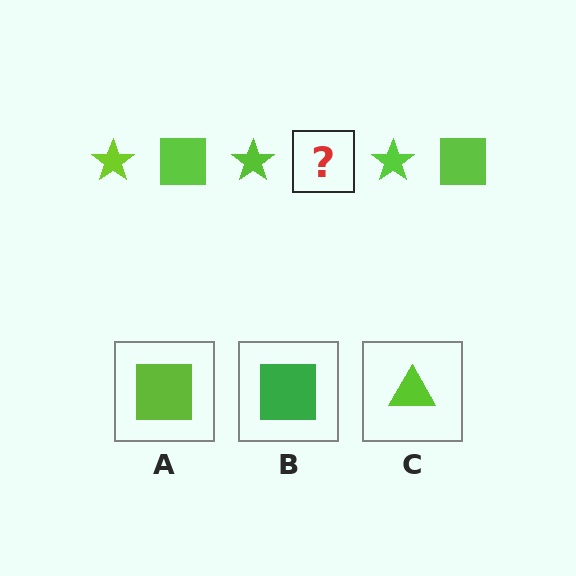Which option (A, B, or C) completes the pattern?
A.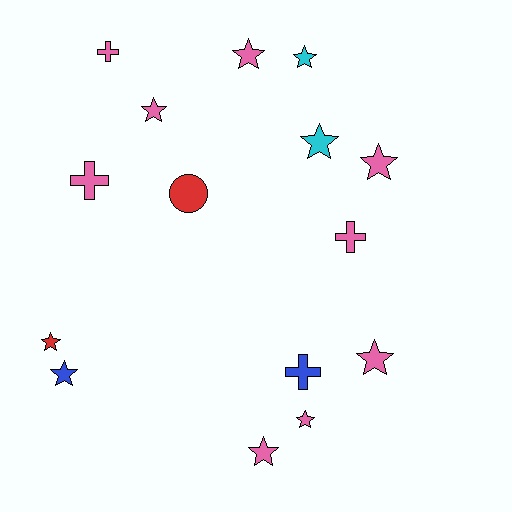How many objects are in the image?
There are 15 objects.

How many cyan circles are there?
There are no cyan circles.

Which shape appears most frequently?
Star, with 10 objects.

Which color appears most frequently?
Pink, with 9 objects.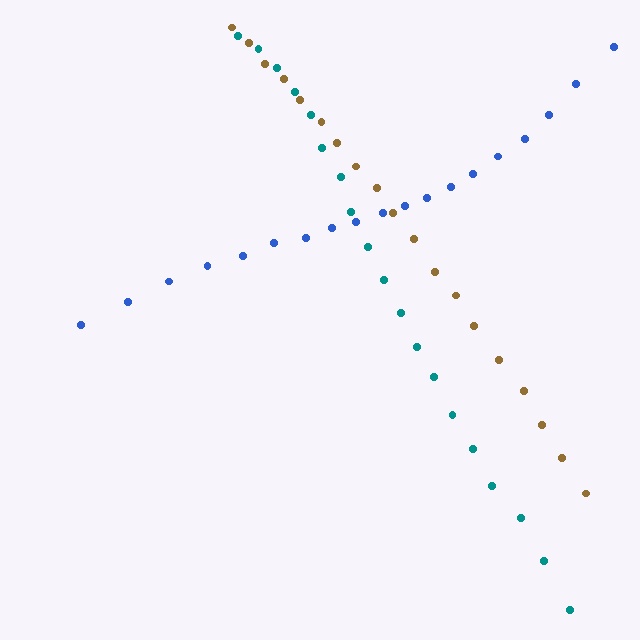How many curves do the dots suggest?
There are 3 distinct paths.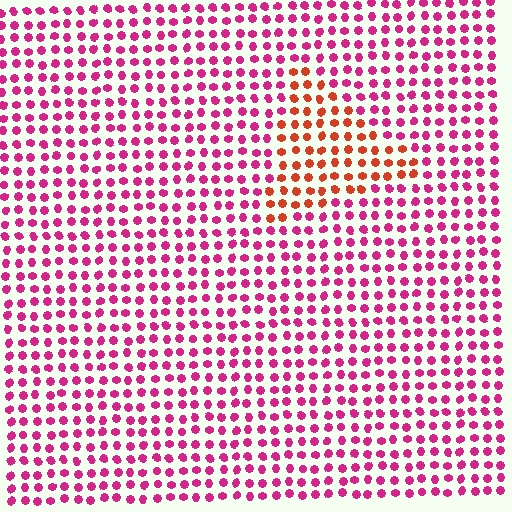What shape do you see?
I see a triangle.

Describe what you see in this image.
The image is filled with small magenta elements in a uniform arrangement. A triangle-shaped region is visible where the elements are tinted to a slightly different hue, forming a subtle color boundary.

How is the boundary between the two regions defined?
The boundary is defined purely by a slight shift in hue (about 43 degrees). Spacing, size, and orientation are identical on both sides.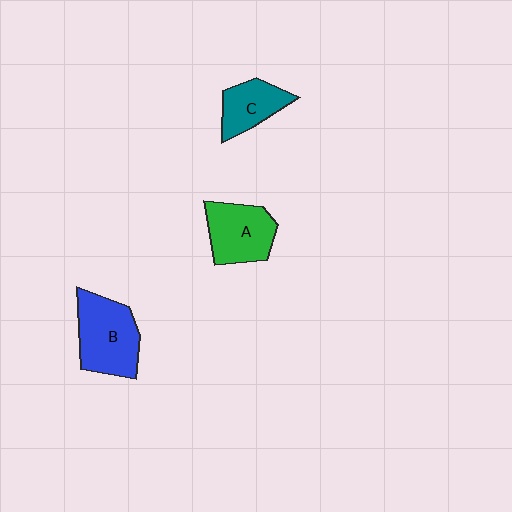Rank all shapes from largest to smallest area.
From largest to smallest: B (blue), A (green), C (teal).